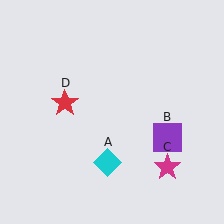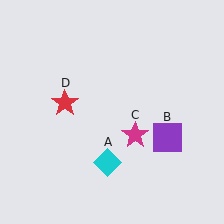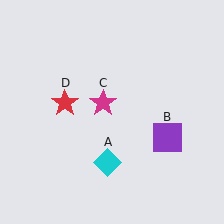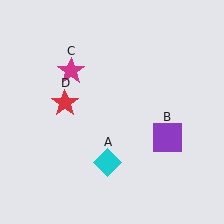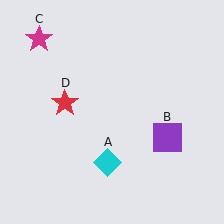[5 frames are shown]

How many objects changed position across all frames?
1 object changed position: magenta star (object C).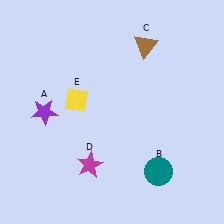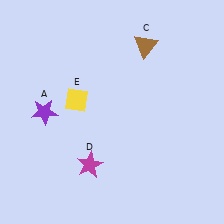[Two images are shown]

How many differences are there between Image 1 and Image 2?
There is 1 difference between the two images.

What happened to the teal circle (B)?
The teal circle (B) was removed in Image 2. It was in the bottom-right area of Image 1.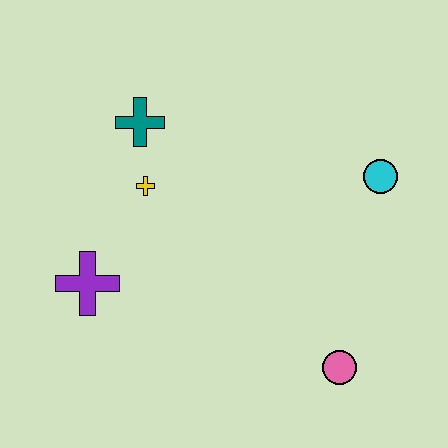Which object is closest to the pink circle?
The cyan circle is closest to the pink circle.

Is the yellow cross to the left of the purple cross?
No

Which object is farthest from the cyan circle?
The purple cross is farthest from the cyan circle.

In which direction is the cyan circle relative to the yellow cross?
The cyan circle is to the right of the yellow cross.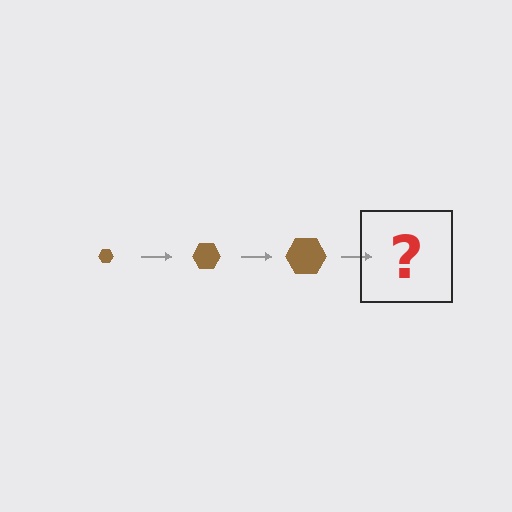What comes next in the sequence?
The next element should be a brown hexagon, larger than the previous one.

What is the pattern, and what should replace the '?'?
The pattern is that the hexagon gets progressively larger each step. The '?' should be a brown hexagon, larger than the previous one.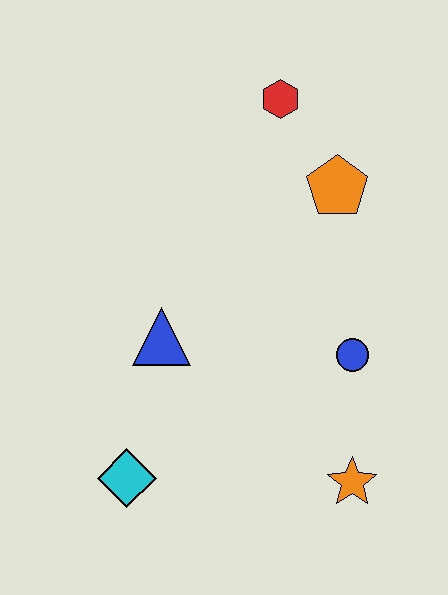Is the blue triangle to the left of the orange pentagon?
Yes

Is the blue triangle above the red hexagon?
No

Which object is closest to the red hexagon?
The orange pentagon is closest to the red hexagon.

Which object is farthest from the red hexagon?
The cyan diamond is farthest from the red hexagon.